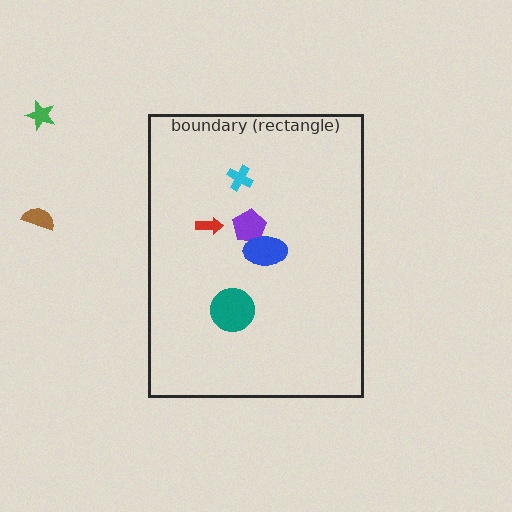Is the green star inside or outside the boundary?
Outside.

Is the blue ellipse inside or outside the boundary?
Inside.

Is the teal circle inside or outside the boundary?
Inside.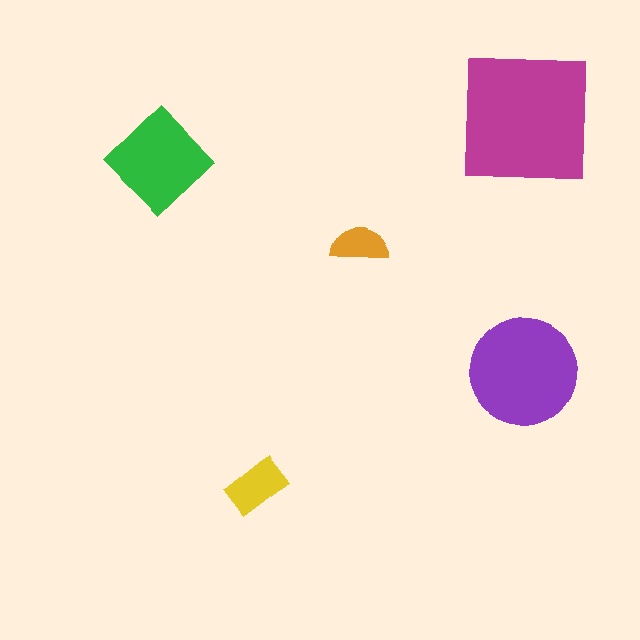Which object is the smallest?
The orange semicircle.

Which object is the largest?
The magenta square.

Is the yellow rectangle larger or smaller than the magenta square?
Smaller.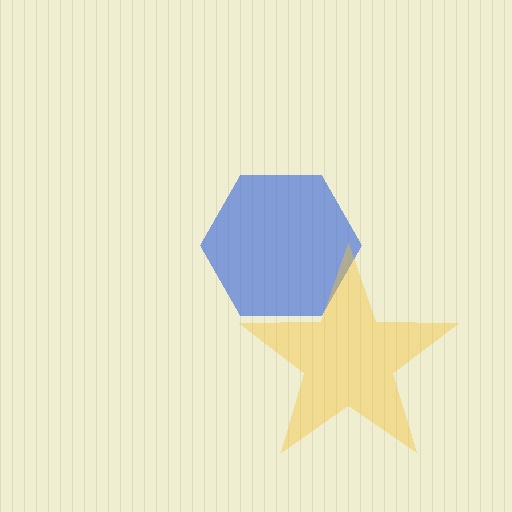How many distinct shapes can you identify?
There are 2 distinct shapes: a blue hexagon, a yellow star.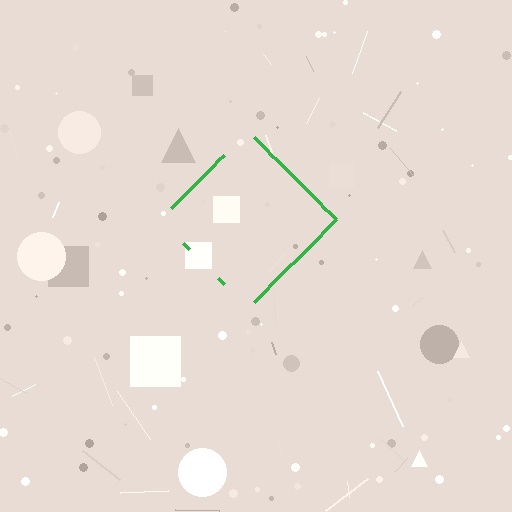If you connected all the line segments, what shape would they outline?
They would outline a diamond.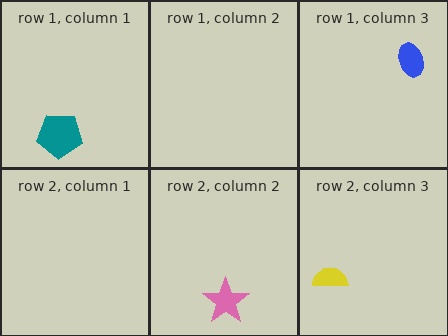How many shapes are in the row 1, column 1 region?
1.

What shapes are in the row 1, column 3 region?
The blue ellipse.